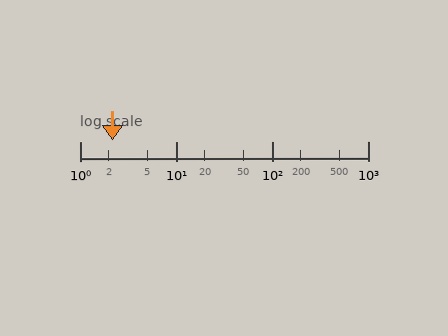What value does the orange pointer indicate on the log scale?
The pointer indicates approximately 2.2.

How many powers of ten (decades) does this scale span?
The scale spans 3 decades, from 1 to 1000.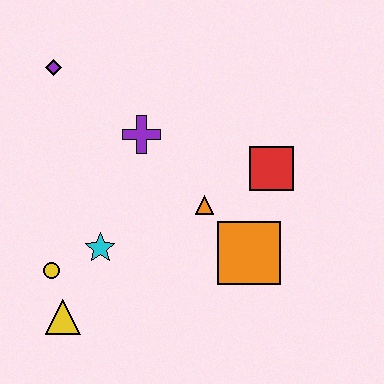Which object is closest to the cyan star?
The yellow circle is closest to the cyan star.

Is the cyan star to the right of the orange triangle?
No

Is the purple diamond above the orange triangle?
Yes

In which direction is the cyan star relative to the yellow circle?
The cyan star is to the right of the yellow circle.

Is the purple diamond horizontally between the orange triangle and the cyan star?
No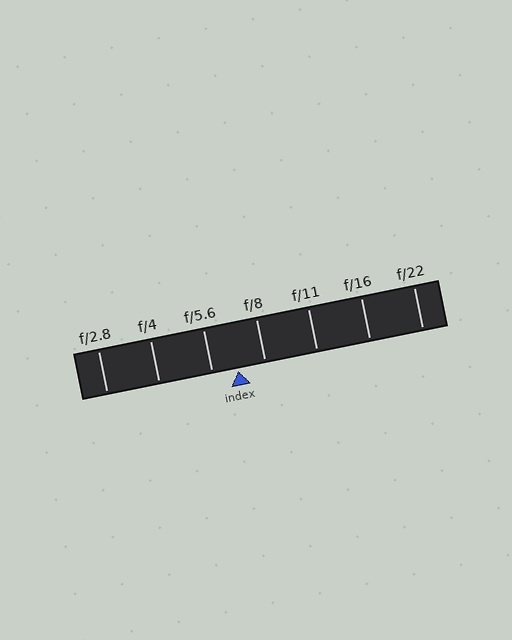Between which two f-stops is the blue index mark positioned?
The index mark is between f/5.6 and f/8.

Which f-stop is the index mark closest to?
The index mark is closest to f/5.6.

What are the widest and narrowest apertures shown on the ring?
The widest aperture shown is f/2.8 and the narrowest is f/22.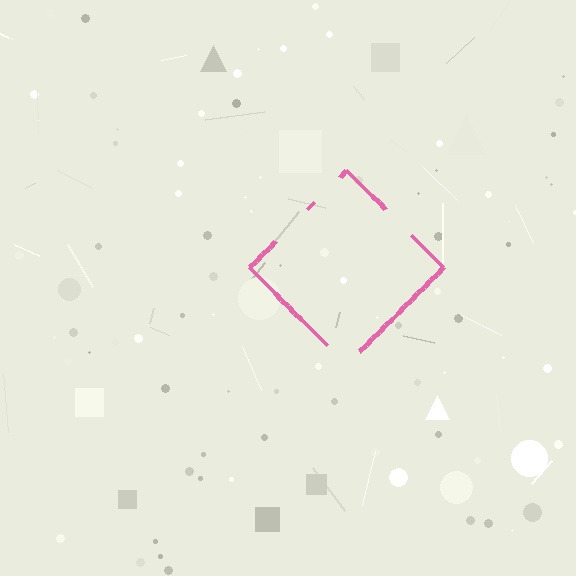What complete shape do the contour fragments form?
The contour fragments form a diamond.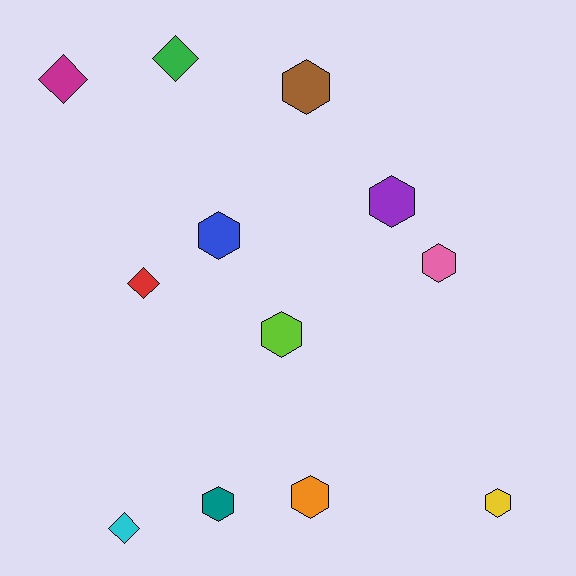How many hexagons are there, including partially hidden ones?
There are 8 hexagons.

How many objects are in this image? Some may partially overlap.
There are 12 objects.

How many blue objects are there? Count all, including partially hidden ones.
There is 1 blue object.